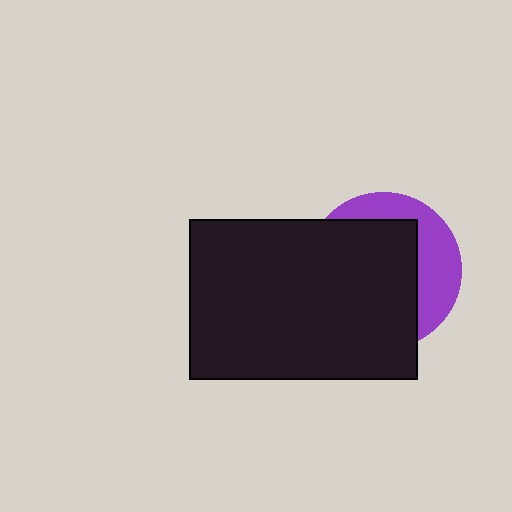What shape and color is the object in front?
The object in front is a black rectangle.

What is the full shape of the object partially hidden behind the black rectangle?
The partially hidden object is a purple circle.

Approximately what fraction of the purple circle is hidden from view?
Roughly 66% of the purple circle is hidden behind the black rectangle.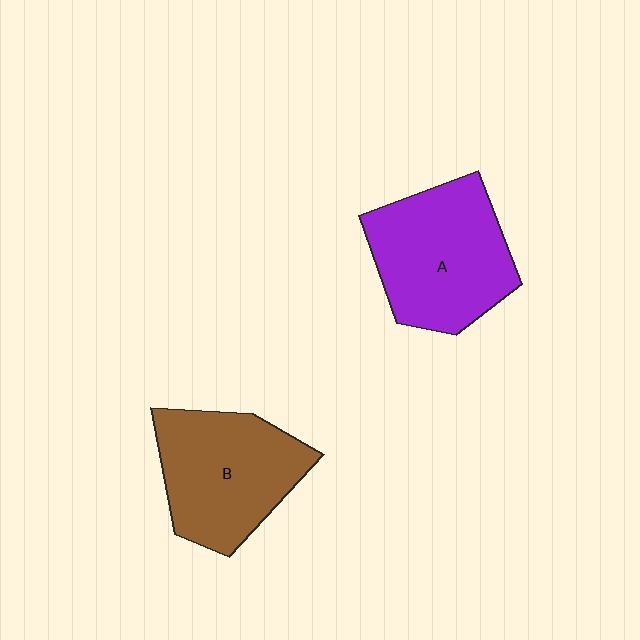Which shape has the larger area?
Shape A (purple).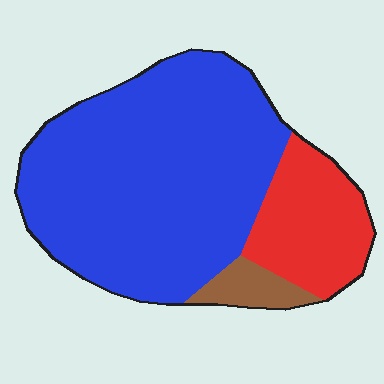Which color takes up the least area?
Brown, at roughly 5%.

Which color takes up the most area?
Blue, at roughly 75%.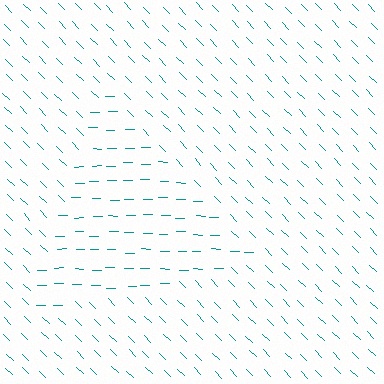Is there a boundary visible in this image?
Yes, there is a texture boundary formed by a change in line orientation.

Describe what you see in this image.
The image is filled with small teal line segments. A triangle region in the image has lines oriented differently from the surrounding lines, creating a visible texture boundary.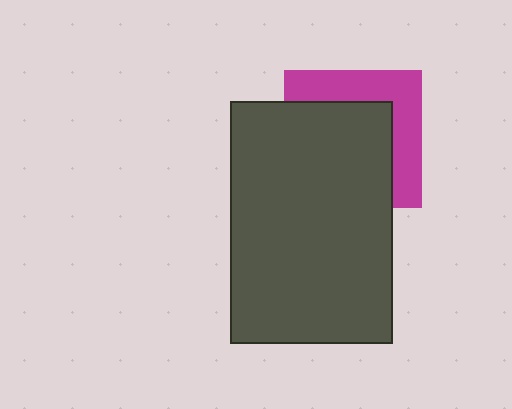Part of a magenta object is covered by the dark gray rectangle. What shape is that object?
It is a square.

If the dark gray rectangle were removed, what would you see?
You would see the complete magenta square.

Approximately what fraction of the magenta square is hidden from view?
Roughly 61% of the magenta square is hidden behind the dark gray rectangle.